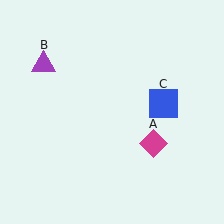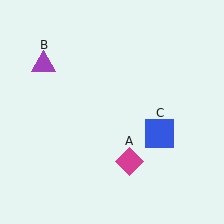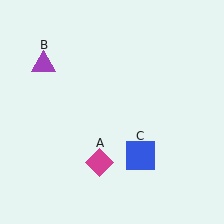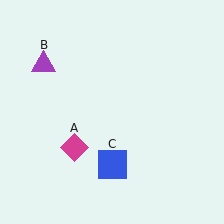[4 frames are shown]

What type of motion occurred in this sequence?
The magenta diamond (object A), blue square (object C) rotated clockwise around the center of the scene.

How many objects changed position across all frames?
2 objects changed position: magenta diamond (object A), blue square (object C).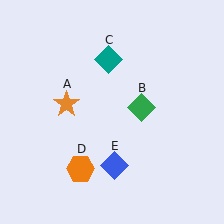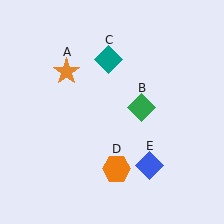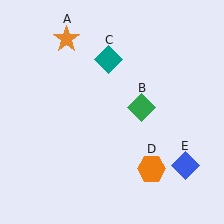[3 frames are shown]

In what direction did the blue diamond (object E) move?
The blue diamond (object E) moved right.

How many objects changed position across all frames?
3 objects changed position: orange star (object A), orange hexagon (object D), blue diamond (object E).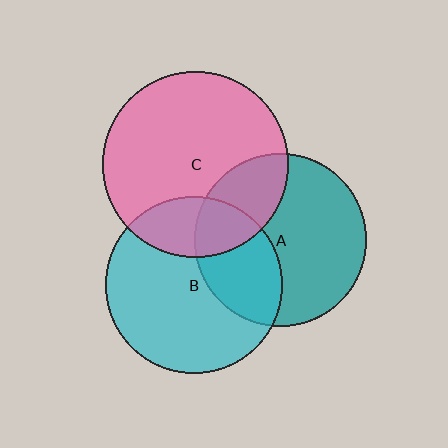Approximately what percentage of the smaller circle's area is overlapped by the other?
Approximately 25%.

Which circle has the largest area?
Circle C (pink).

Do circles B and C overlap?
Yes.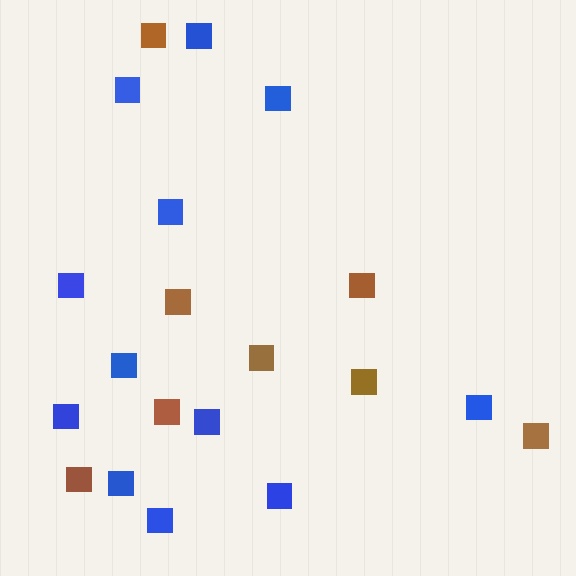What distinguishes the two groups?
There are 2 groups: one group of blue squares (12) and one group of brown squares (8).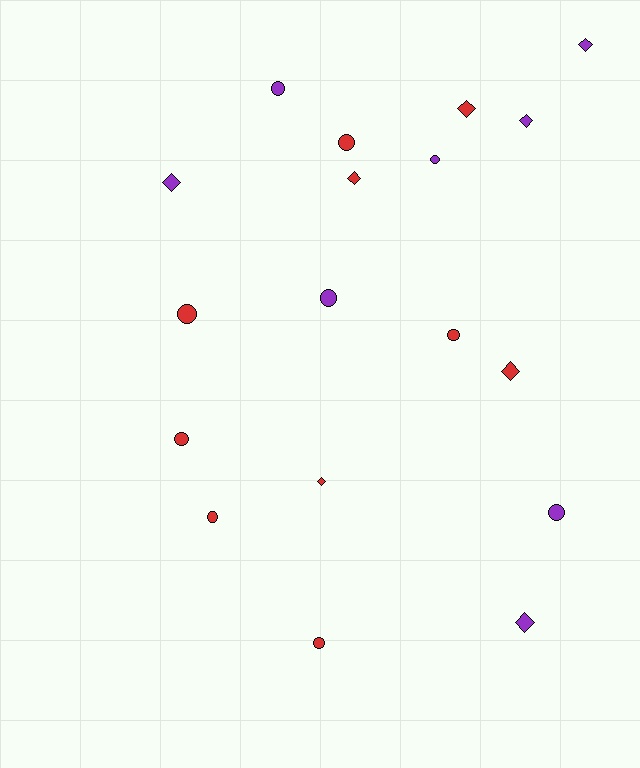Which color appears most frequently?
Red, with 10 objects.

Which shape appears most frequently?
Circle, with 10 objects.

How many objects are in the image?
There are 18 objects.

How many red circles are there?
There are 6 red circles.